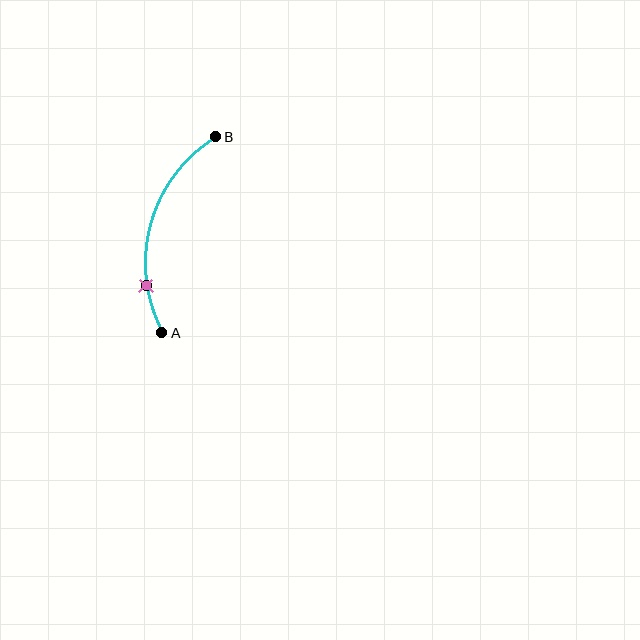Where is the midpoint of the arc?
The arc midpoint is the point on the curve farthest from the straight line joining A and B. It sits to the left of that line.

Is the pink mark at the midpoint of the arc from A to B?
No. The pink mark lies on the arc but is closer to endpoint A. The arc midpoint would be at the point on the curve equidistant along the arc from both A and B.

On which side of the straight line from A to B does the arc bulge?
The arc bulges to the left of the straight line connecting A and B.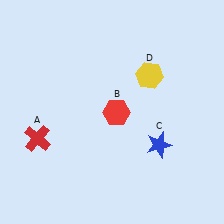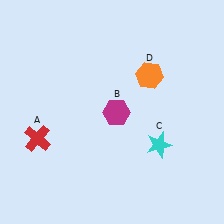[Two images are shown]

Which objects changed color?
B changed from red to magenta. C changed from blue to cyan. D changed from yellow to orange.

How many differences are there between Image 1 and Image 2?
There are 3 differences between the two images.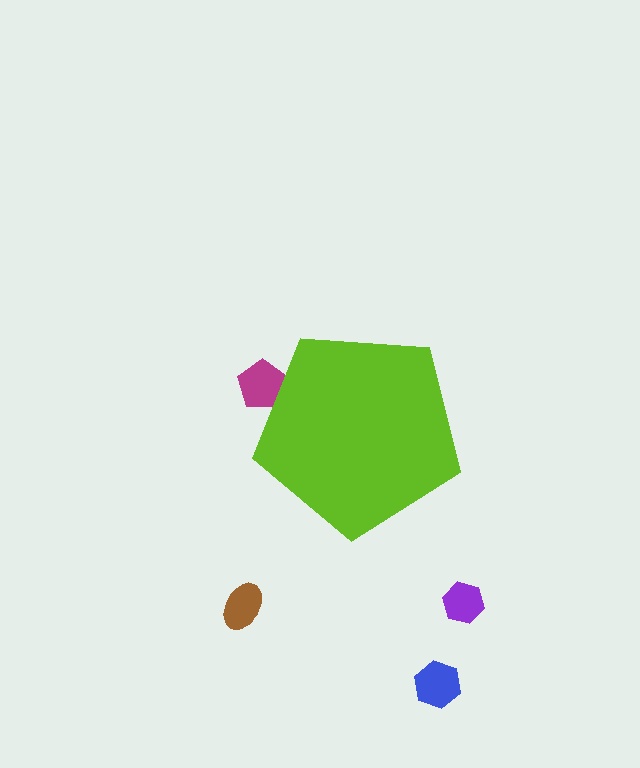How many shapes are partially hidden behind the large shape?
1 shape is partially hidden.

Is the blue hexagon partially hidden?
No, the blue hexagon is fully visible.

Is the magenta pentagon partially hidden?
Yes, the magenta pentagon is partially hidden behind the lime pentagon.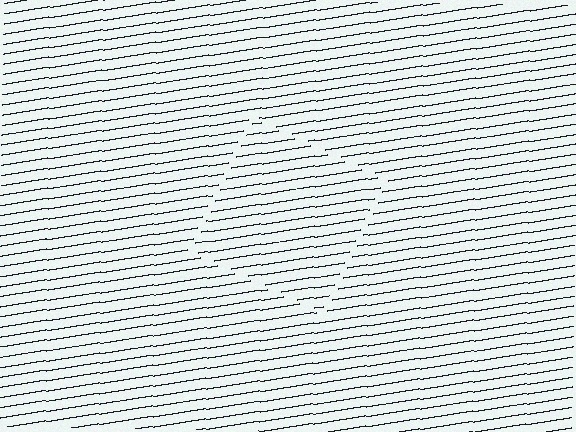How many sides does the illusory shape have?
4 sides — the line-ends trace a square.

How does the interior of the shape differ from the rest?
The interior of the shape contains the same grating, shifted by half a period — the contour is defined by the phase discontinuity where line-ends from the inner and outer gratings abut.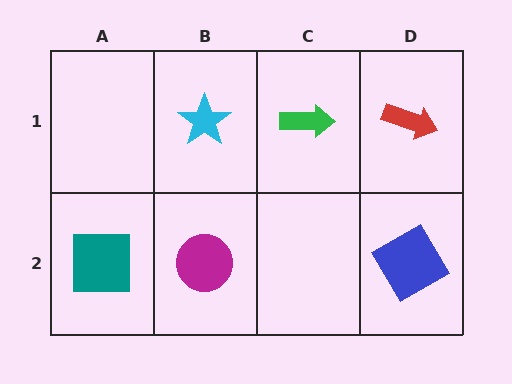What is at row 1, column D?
A red arrow.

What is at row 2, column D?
A blue diamond.